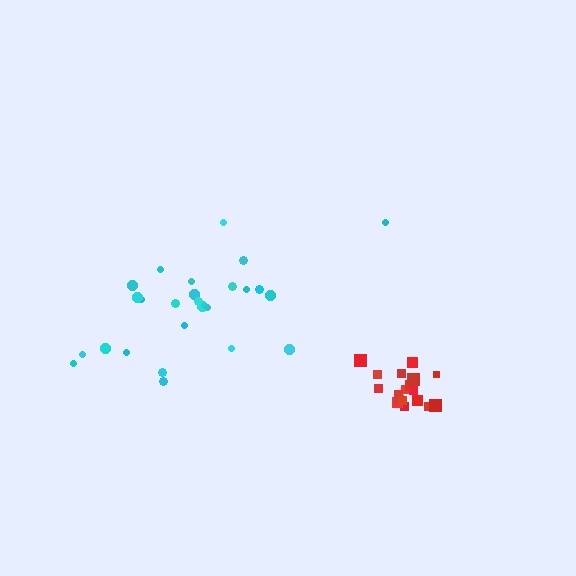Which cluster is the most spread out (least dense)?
Cyan.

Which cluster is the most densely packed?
Red.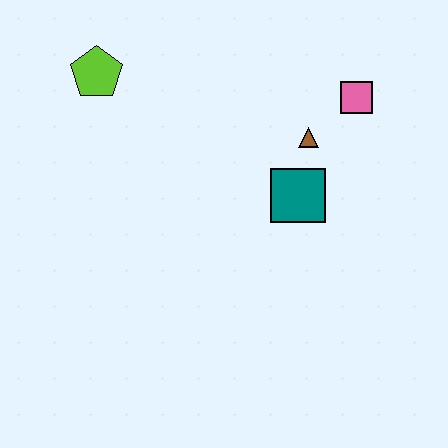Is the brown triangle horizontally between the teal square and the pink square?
Yes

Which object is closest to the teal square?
The brown triangle is closest to the teal square.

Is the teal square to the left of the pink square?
Yes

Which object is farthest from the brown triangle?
The lime pentagon is farthest from the brown triangle.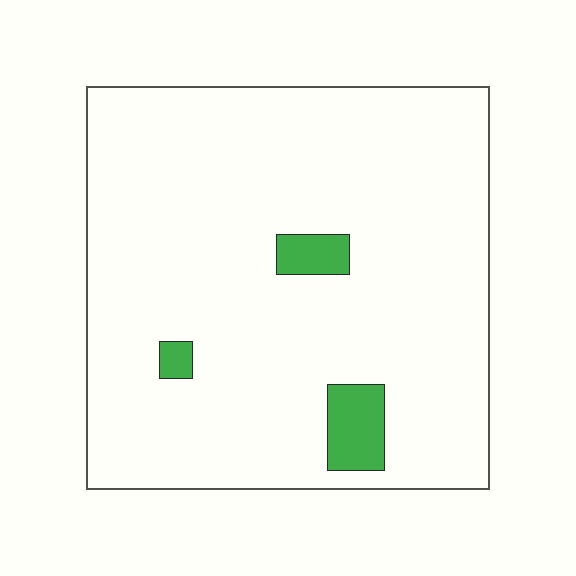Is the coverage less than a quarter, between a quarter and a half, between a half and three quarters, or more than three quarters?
Less than a quarter.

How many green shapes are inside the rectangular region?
3.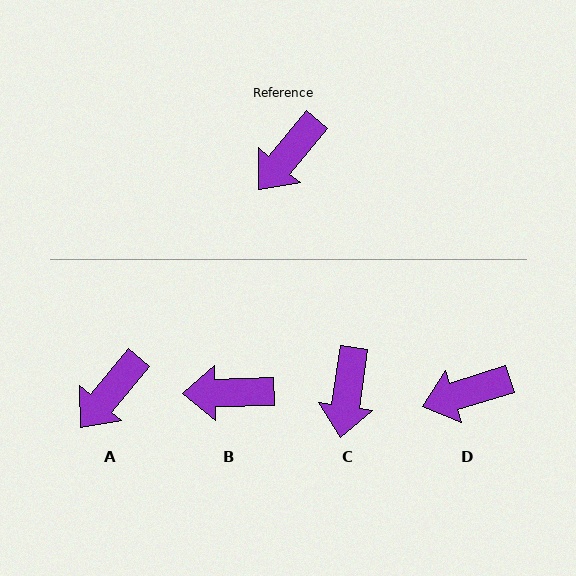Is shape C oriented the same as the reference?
No, it is off by about 32 degrees.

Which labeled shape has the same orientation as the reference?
A.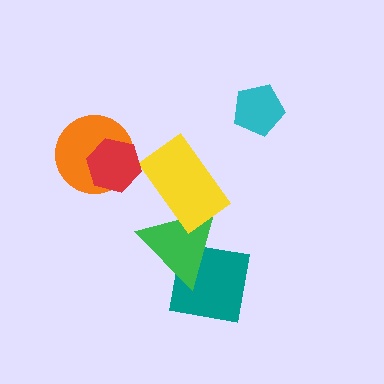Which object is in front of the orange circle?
The red hexagon is in front of the orange circle.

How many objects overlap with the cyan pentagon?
0 objects overlap with the cyan pentagon.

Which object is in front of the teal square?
The green triangle is in front of the teal square.